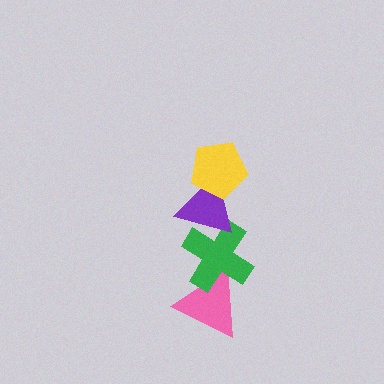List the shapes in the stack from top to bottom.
From top to bottom: the yellow pentagon, the purple triangle, the green cross, the pink triangle.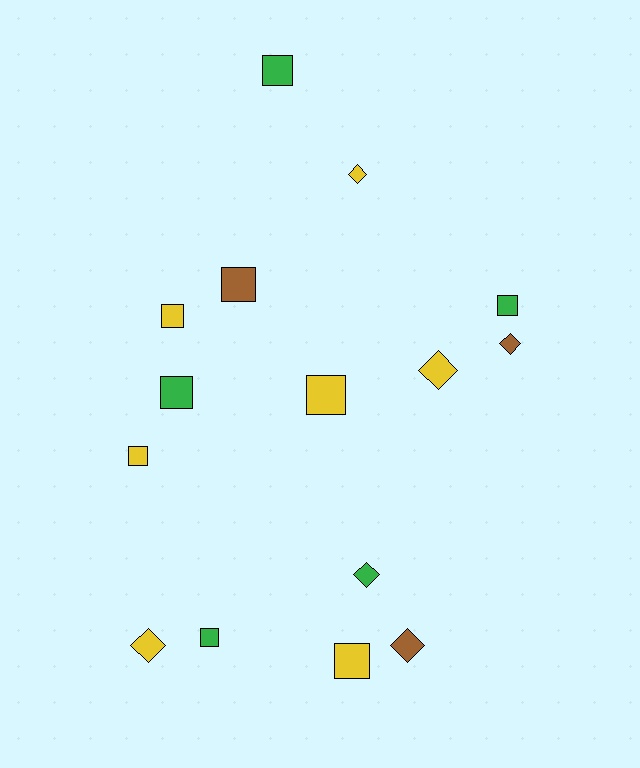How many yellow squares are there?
There are 4 yellow squares.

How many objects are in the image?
There are 15 objects.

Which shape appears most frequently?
Square, with 9 objects.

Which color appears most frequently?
Yellow, with 7 objects.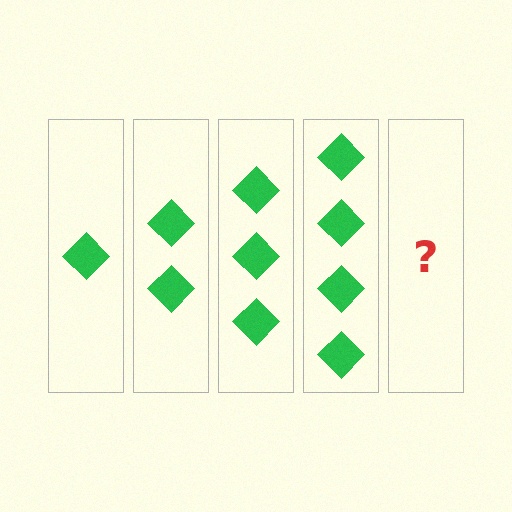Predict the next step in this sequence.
The next step is 5 diamonds.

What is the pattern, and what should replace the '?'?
The pattern is that each step adds one more diamond. The '?' should be 5 diamonds.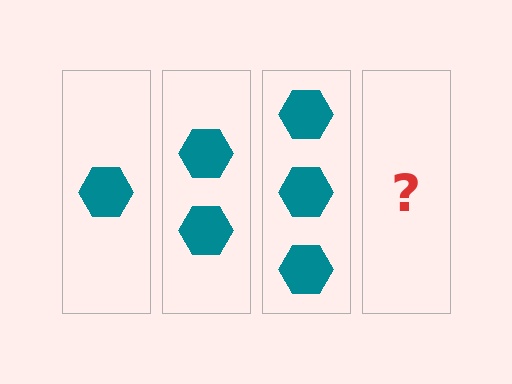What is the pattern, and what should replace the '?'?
The pattern is that each step adds one more hexagon. The '?' should be 4 hexagons.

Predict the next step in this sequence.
The next step is 4 hexagons.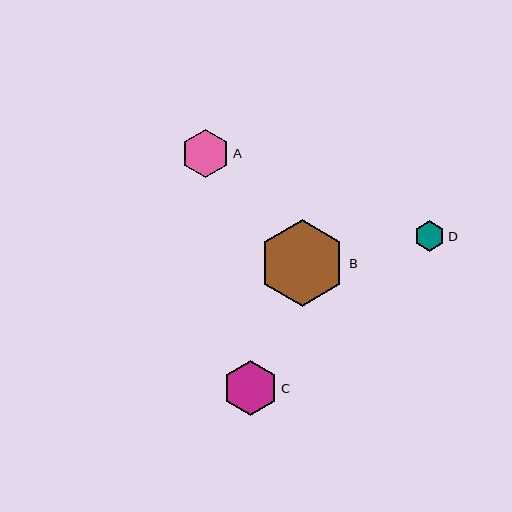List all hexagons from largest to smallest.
From largest to smallest: B, C, A, D.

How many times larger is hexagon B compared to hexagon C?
Hexagon B is approximately 1.6 times the size of hexagon C.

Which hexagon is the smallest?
Hexagon D is the smallest with a size of approximately 31 pixels.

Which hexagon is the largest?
Hexagon B is the largest with a size of approximately 87 pixels.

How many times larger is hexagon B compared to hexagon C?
Hexagon B is approximately 1.6 times the size of hexagon C.